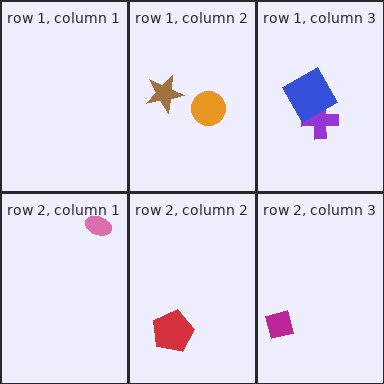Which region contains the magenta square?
The row 2, column 3 region.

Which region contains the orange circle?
The row 1, column 2 region.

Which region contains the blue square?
The row 1, column 3 region.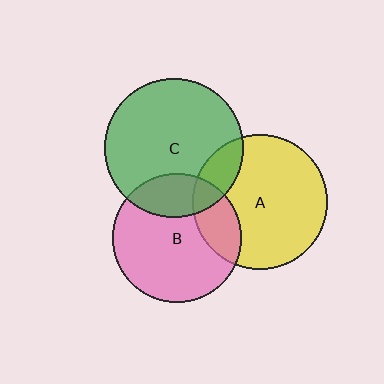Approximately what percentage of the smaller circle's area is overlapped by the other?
Approximately 20%.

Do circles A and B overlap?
Yes.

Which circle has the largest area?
Circle C (green).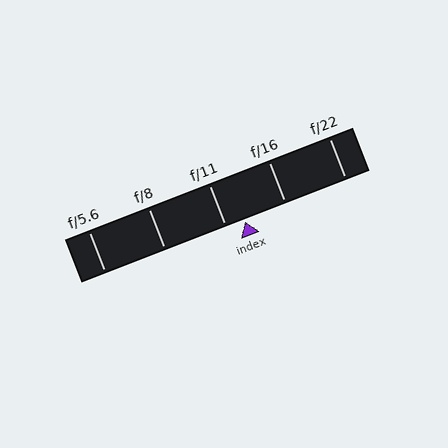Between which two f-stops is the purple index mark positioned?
The index mark is between f/11 and f/16.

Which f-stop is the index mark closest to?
The index mark is closest to f/11.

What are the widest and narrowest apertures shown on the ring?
The widest aperture shown is f/5.6 and the narrowest is f/22.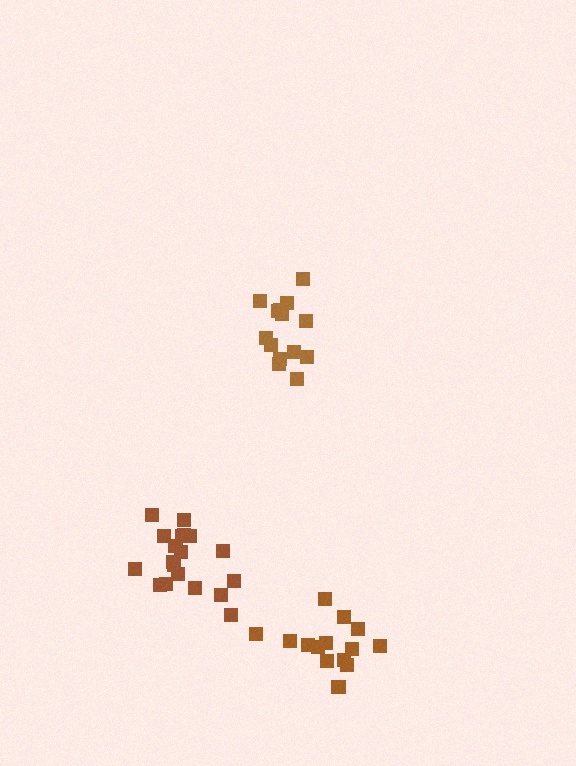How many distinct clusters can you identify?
There are 3 distinct clusters.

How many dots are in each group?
Group 1: 14 dots, Group 2: 19 dots, Group 3: 14 dots (47 total).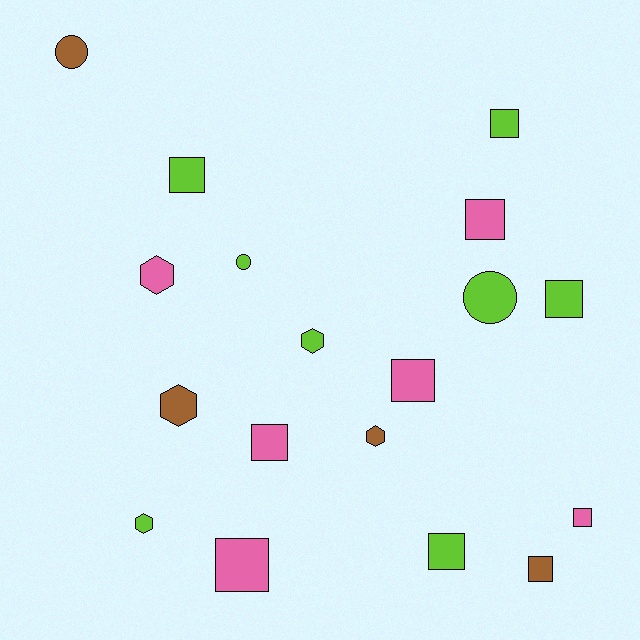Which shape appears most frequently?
Square, with 10 objects.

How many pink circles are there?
There are no pink circles.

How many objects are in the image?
There are 18 objects.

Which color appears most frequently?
Lime, with 8 objects.